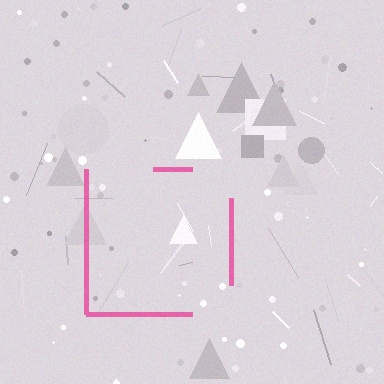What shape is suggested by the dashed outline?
The dashed outline suggests a square.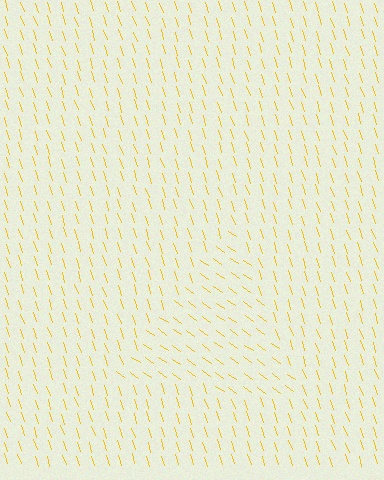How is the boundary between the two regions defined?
The boundary is defined purely by a change in line orientation (approximately 37 degrees difference). All lines are the same color and thickness.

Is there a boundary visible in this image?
Yes, there is a texture boundary formed by a change in line orientation.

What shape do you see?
I see a triangle.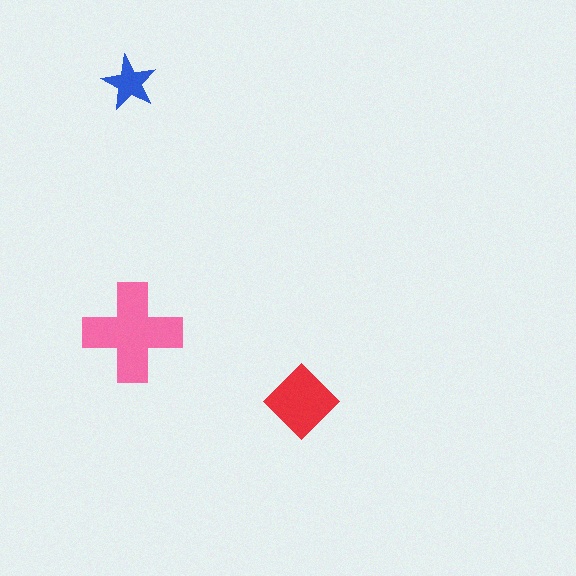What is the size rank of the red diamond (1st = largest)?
2nd.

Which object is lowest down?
The red diamond is bottommost.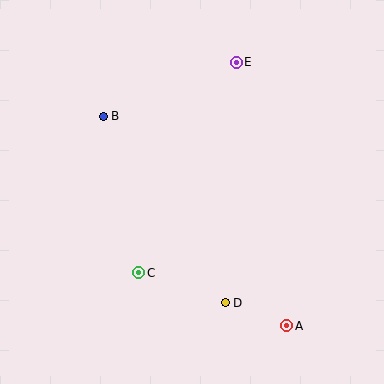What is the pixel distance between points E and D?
The distance between E and D is 240 pixels.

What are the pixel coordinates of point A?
Point A is at (287, 326).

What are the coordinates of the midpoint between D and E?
The midpoint between D and E is at (231, 182).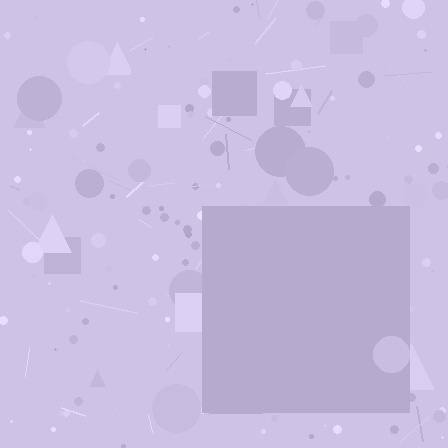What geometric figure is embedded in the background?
A square is embedded in the background.